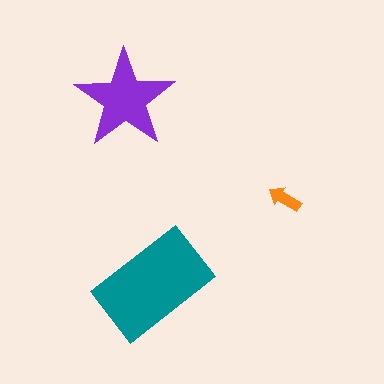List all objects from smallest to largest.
The orange arrow, the purple star, the teal rectangle.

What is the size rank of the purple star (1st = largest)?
2nd.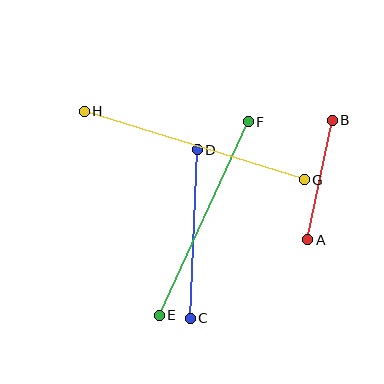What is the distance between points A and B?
The distance is approximately 122 pixels.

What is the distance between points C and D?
The distance is approximately 168 pixels.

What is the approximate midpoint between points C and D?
The midpoint is at approximately (194, 234) pixels.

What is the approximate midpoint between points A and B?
The midpoint is at approximately (320, 180) pixels.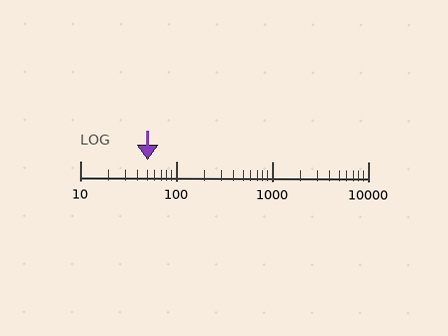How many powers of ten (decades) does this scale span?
The scale spans 3 decades, from 10 to 10000.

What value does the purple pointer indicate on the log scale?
The pointer indicates approximately 50.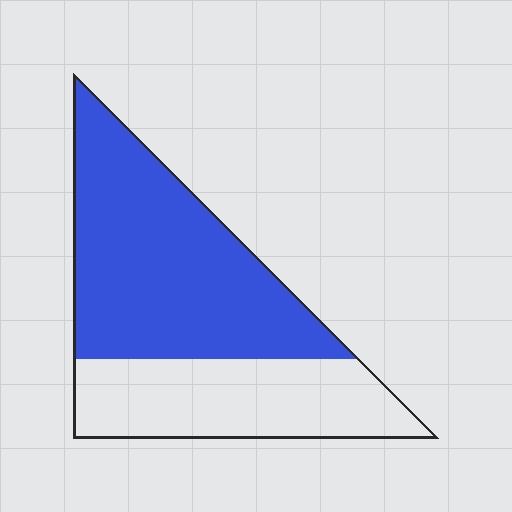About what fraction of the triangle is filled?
About three fifths (3/5).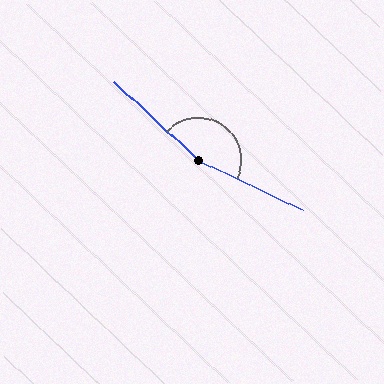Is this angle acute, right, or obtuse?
It is obtuse.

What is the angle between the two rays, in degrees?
Approximately 163 degrees.